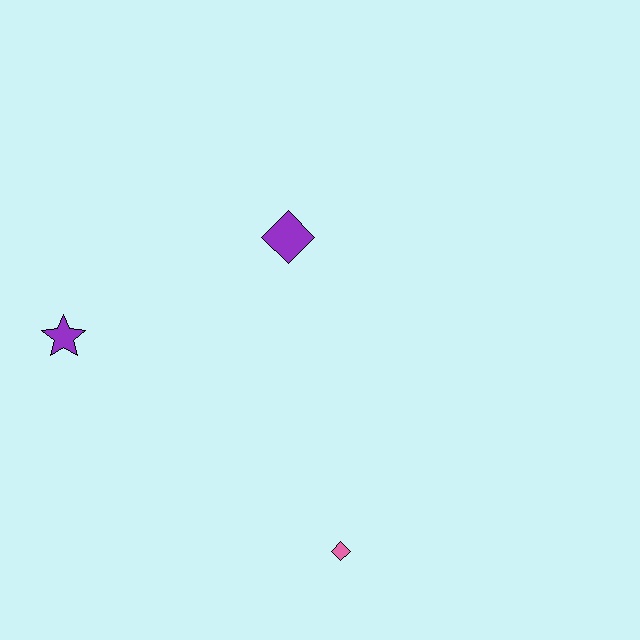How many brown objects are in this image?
There are no brown objects.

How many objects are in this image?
There are 3 objects.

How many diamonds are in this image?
There are 2 diamonds.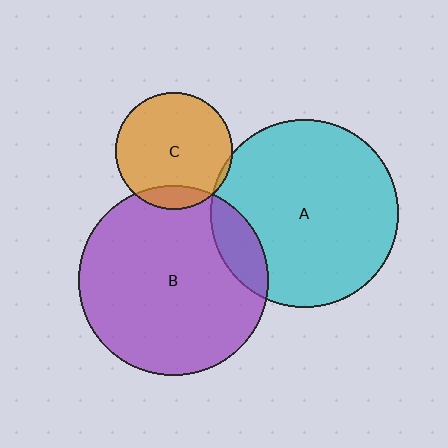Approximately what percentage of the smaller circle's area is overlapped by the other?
Approximately 10%.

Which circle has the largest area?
Circle B (purple).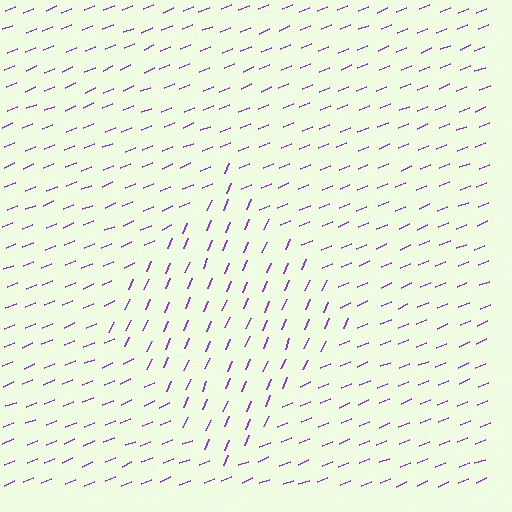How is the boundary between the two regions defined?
The boundary is defined purely by a change in line orientation (approximately 45 degrees difference). All lines are the same color and thickness.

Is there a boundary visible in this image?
Yes, there is a texture boundary formed by a change in line orientation.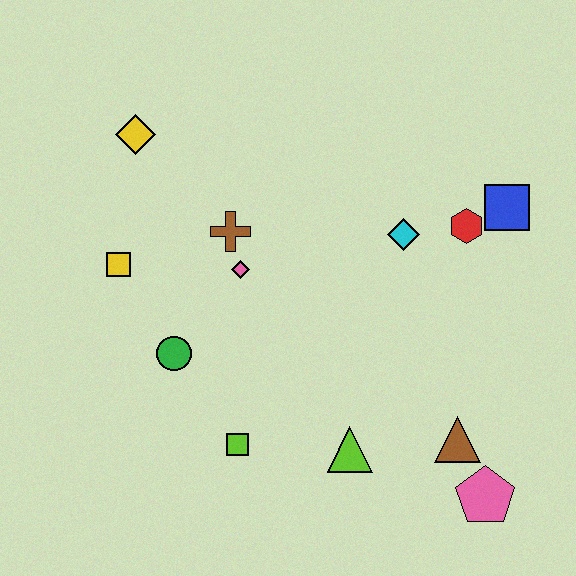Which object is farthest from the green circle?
The blue square is farthest from the green circle.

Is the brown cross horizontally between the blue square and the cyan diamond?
No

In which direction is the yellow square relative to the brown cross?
The yellow square is to the left of the brown cross.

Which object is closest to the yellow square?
The green circle is closest to the yellow square.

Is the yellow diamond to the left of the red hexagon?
Yes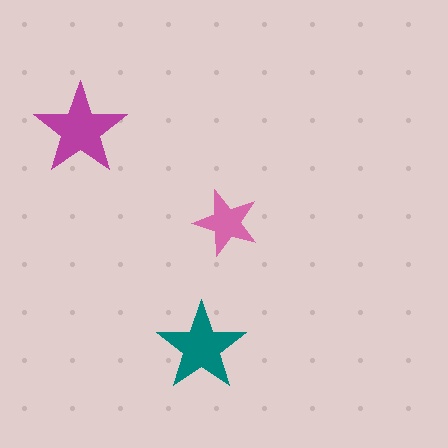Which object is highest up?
The magenta star is topmost.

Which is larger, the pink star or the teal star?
The teal one.